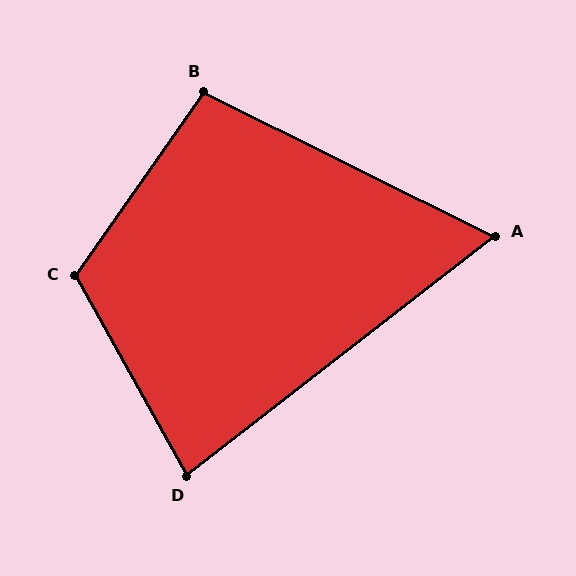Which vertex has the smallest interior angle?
A, at approximately 64 degrees.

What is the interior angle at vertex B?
Approximately 99 degrees (obtuse).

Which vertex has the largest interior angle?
C, at approximately 116 degrees.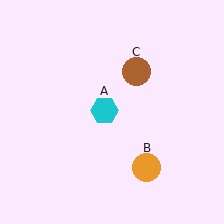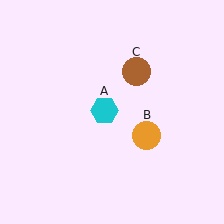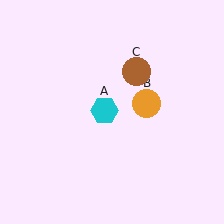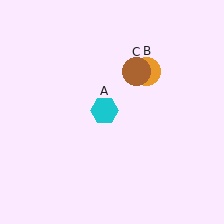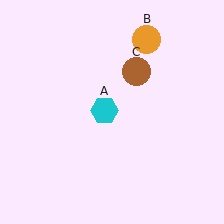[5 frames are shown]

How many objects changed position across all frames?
1 object changed position: orange circle (object B).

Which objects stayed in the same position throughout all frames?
Cyan hexagon (object A) and brown circle (object C) remained stationary.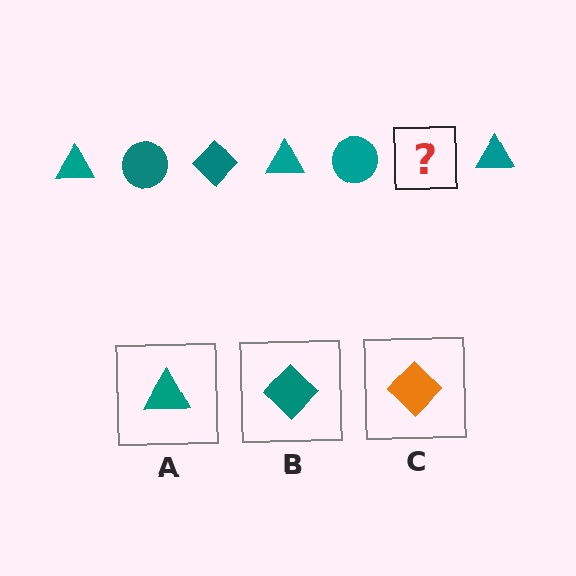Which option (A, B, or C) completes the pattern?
B.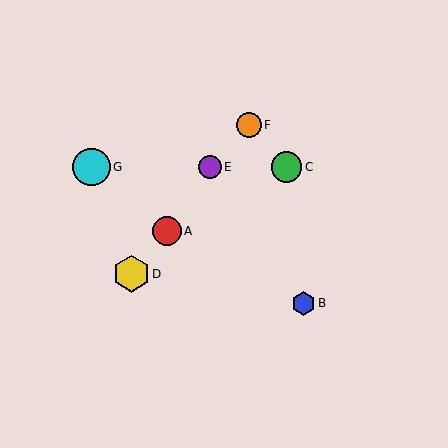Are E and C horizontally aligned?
Yes, both are at y≈167.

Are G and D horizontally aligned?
No, G is at y≈167 and D is at y≈274.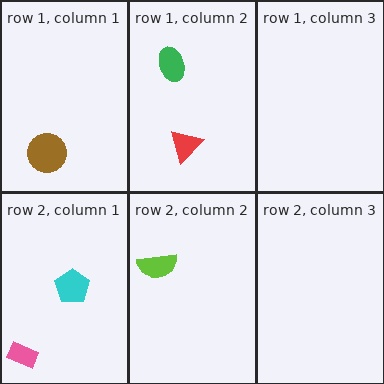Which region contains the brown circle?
The row 1, column 1 region.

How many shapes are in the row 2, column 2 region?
1.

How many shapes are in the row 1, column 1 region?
1.